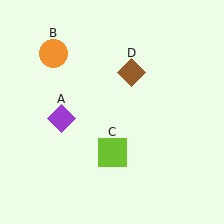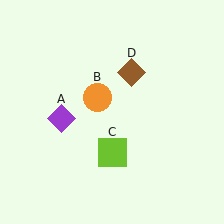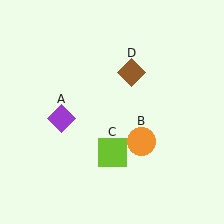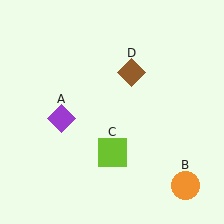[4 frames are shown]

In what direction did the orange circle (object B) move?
The orange circle (object B) moved down and to the right.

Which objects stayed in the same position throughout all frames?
Purple diamond (object A) and lime square (object C) and brown diamond (object D) remained stationary.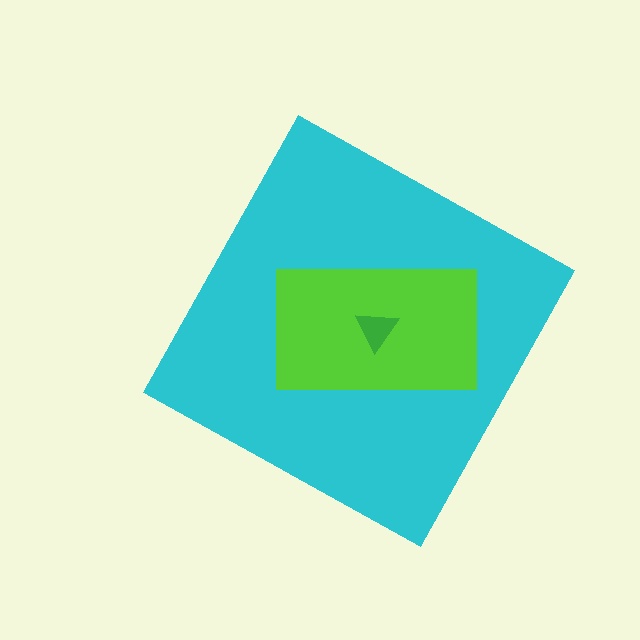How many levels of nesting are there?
3.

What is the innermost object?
The green triangle.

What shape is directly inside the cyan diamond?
The lime rectangle.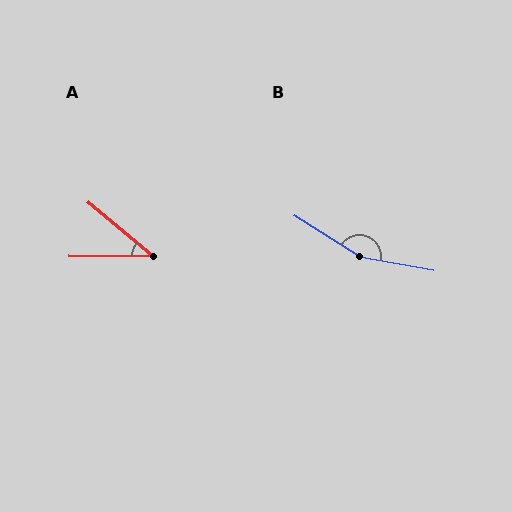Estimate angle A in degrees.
Approximately 39 degrees.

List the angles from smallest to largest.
A (39°), B (159°).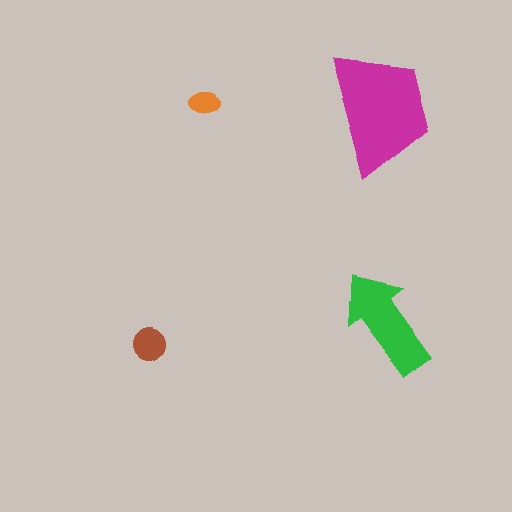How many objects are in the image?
There are 4 objects in the image.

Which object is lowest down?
The brown circle is bottommost.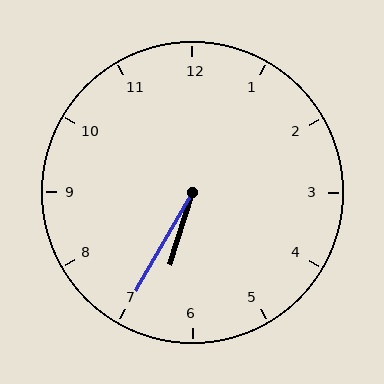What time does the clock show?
6:35.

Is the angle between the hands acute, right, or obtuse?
It is acute.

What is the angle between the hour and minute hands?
Approximately 12 degrees.